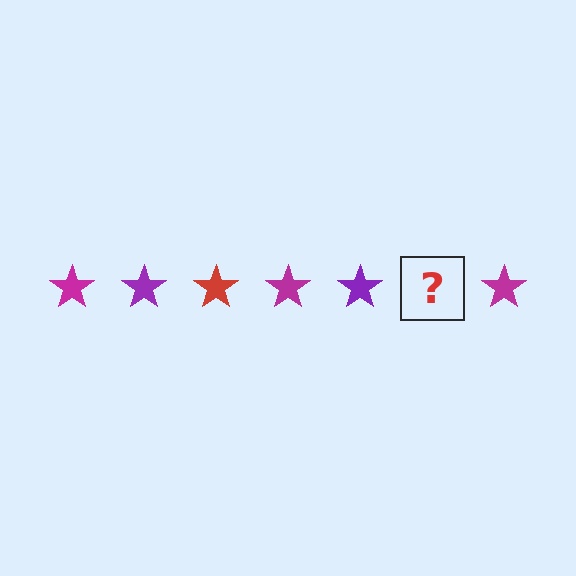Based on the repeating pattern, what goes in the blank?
The blank should be a red star.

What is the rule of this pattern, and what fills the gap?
The rule is that the pattern cycles through magenta, purple, red stars. The gap should be filled with a red star.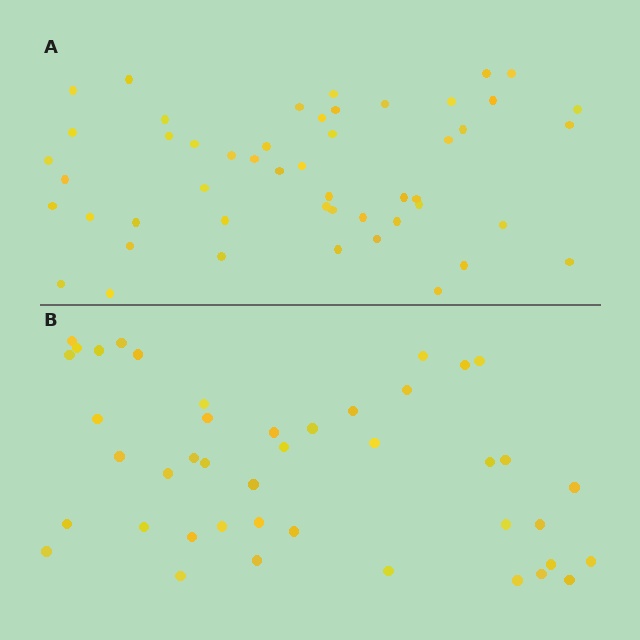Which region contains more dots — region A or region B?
Region A (the top region) has more dots.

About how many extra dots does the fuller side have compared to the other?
Region A has roughly 8 or so more dots than region B.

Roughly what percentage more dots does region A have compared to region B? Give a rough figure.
About 15% more.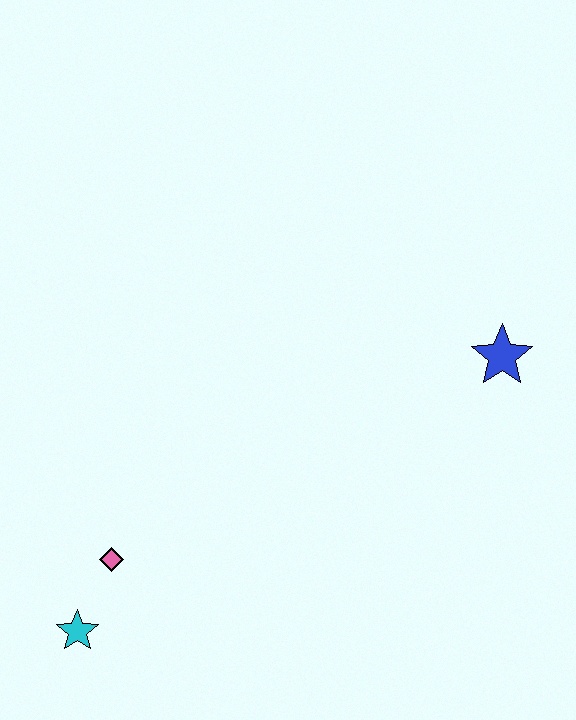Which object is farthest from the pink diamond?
The blue star is farthest from the pink diamond.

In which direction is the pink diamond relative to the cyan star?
The pink diamond is above the cyan star.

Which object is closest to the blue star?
The pink diamond is closest to the blue star.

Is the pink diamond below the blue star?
Yes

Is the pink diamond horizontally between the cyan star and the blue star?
Yes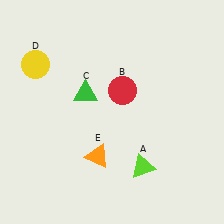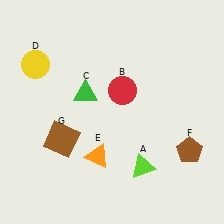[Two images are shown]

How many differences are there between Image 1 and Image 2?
There are 2 differences between the two images.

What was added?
A brown pentagon (F), a brown square (G) were added in Image 2.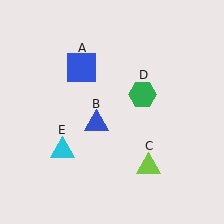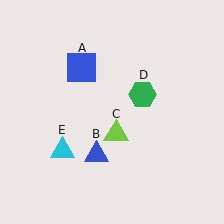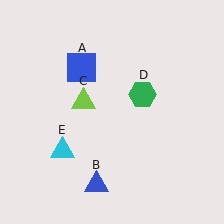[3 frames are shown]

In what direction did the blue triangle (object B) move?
The blue triangle (object B) moved down.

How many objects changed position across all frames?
2 objects changed position: blue triangle (object B), lime triangle (object C).